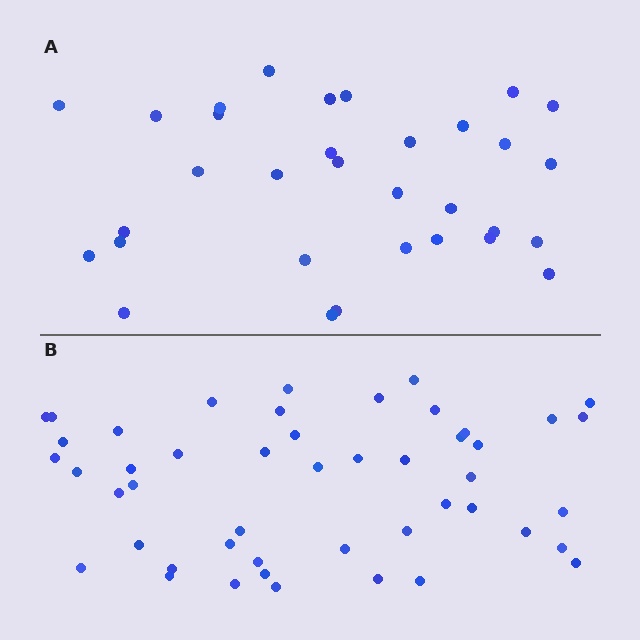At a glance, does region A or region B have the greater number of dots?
Region B (the bottom region) has more dots.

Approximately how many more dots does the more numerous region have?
Region B has approximately 15 more dots than region A.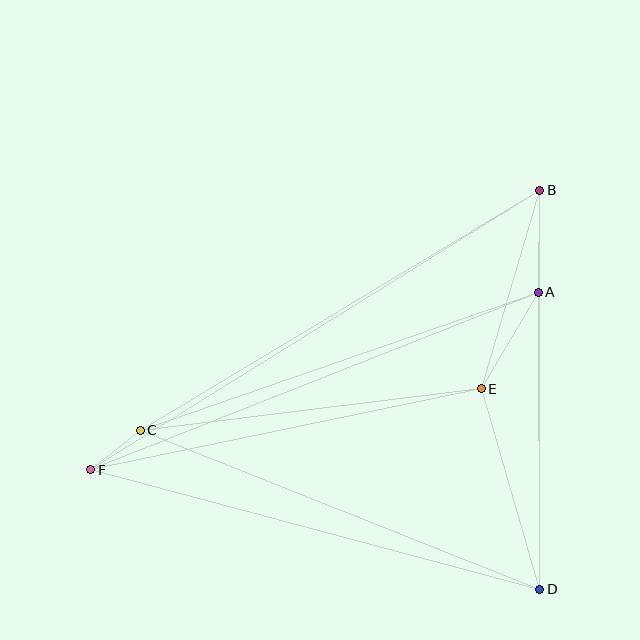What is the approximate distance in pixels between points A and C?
The distance between A and C is approximately 421 pixels.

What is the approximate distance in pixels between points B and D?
The distance between B and D is approximately 399 pixels.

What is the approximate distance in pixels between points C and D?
The distance between C and D is approximately 430 pixels.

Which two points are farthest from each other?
Points B and F are farthest from each other.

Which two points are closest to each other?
Points C and F are closest to each other.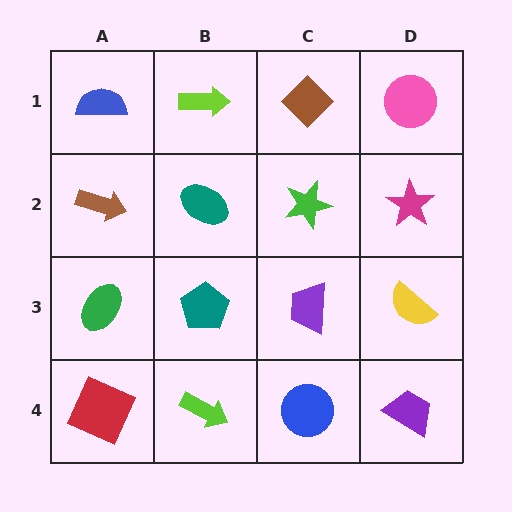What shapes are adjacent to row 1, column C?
A green star (row 2, column C), a lime arrow (row 1, column B), a pink circle (row 1, column D).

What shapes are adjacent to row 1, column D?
A magenta star (row 2, column D), a brown diamond (row 1, column C).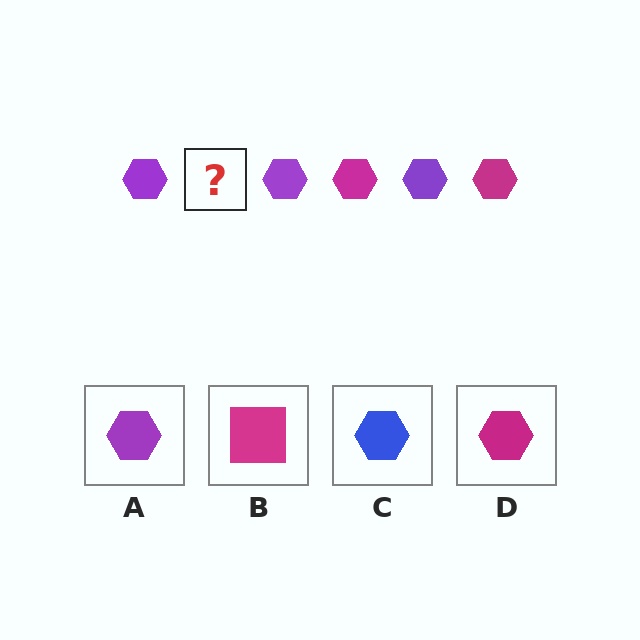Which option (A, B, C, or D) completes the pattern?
D.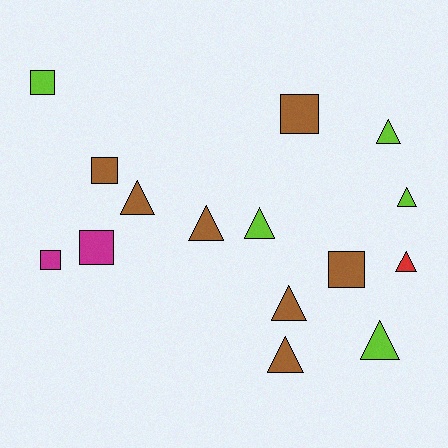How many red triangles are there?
There is 1 red triangle.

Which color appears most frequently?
Brown, with 7 objects.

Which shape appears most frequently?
Triangle, with 9 objects.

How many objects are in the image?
There are 15 objects.